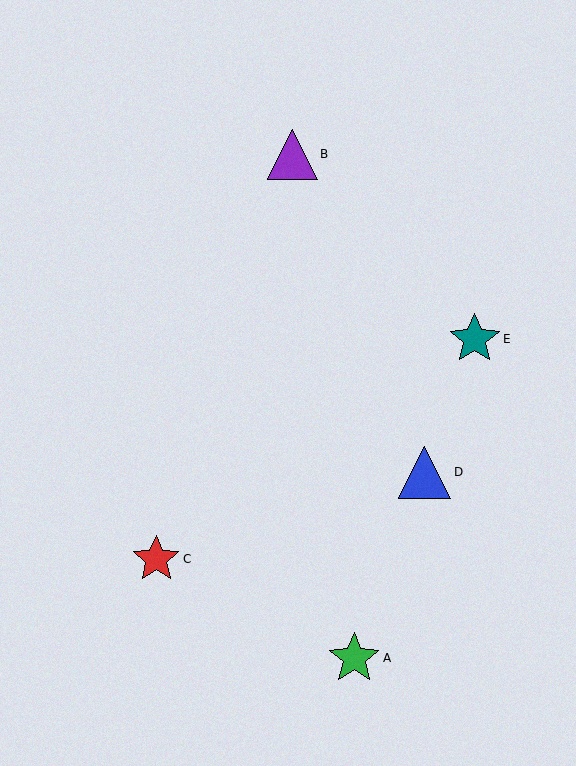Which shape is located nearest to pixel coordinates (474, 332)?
The teal star (labeled E) at (475, 339) is nearest to that location.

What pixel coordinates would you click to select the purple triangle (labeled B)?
Click at (292, 154) to select the purple triangle B.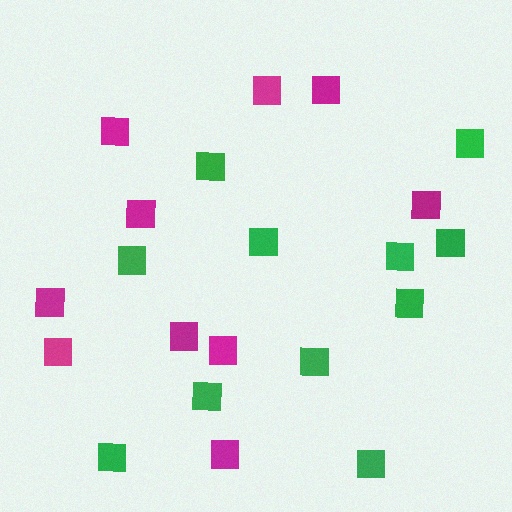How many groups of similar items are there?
There are 2 groups: one group of green squares (11) and one group of magenta squares (10).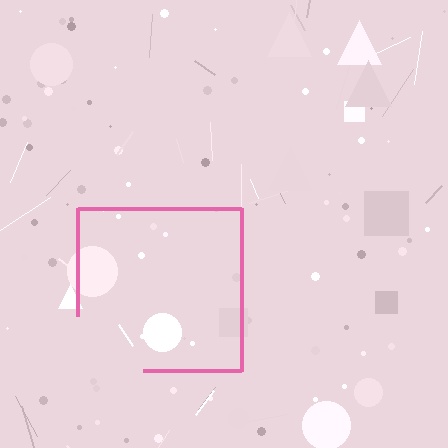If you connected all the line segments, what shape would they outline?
They would outline a square.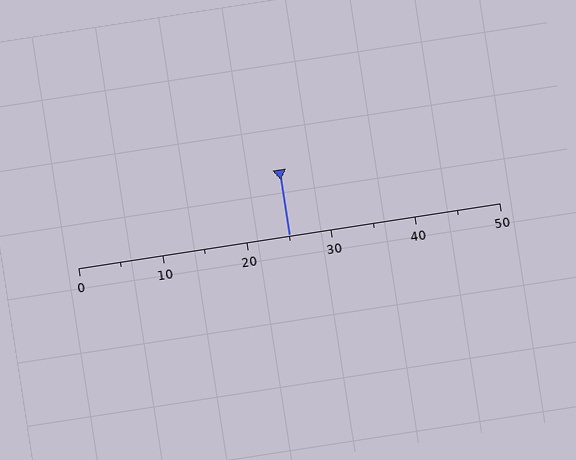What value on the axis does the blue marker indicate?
The marker indicates approximately 25.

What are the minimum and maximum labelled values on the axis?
The axis runs from 0 to 50.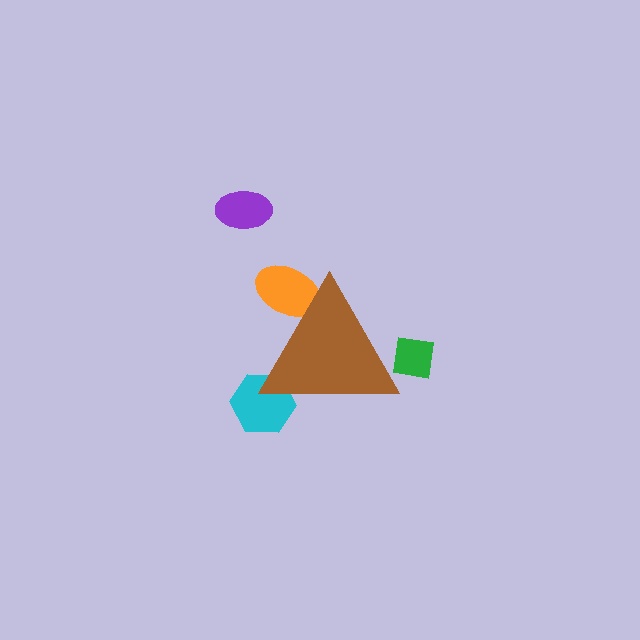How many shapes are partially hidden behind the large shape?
3 shapes are partially hidden.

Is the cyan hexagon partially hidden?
Yes, the cyan hexagon is partially hidden behind the brown triangle.